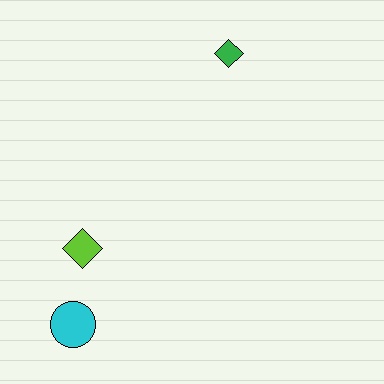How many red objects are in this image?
There are no red objects.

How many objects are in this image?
There are 3 objects.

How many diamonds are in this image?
There are 2 diamonds.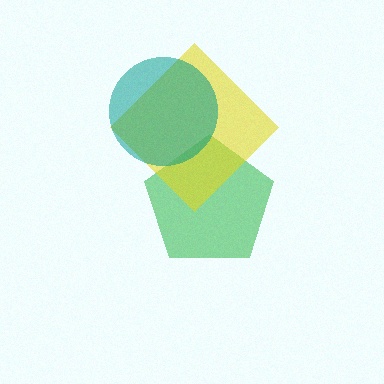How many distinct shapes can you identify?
There are 3 distinct shapes: a green pentagon, a yellow diamond, a teal circle.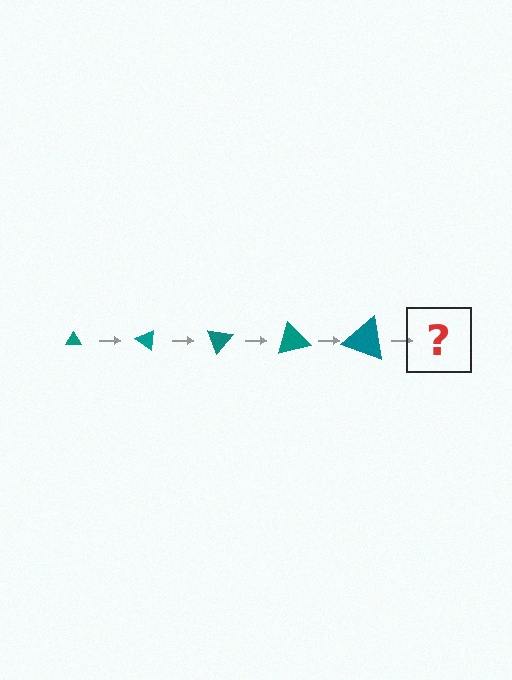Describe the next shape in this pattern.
It should be a triangle, larger than the previous one and rotated 175 degrees from the start.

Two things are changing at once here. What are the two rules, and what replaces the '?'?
The two rules are that the triangle grows larger each step and it rotates 35 degrees each step. The '?' should be a triangle, larger than the previous one and rotated 175 degrees from the start.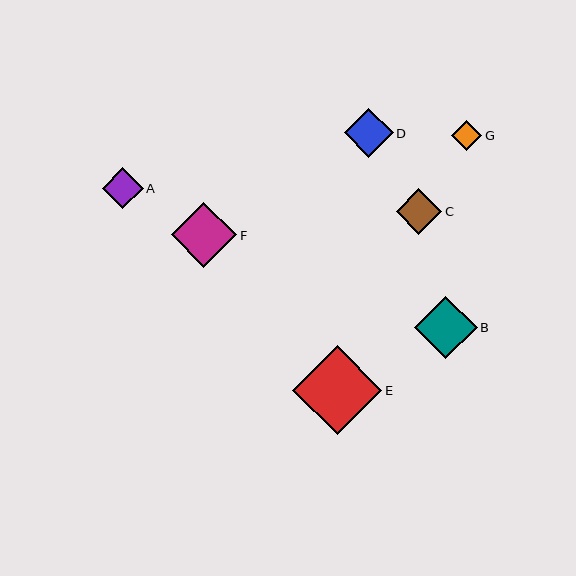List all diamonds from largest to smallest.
From largest to smallest: E, F, B, D, C, A, G.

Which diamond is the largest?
Diamond E is the largest with a size of approximately 89 pixels.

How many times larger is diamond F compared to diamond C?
Diamond F is approximately 1.4 times the size of diamond C.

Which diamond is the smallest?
Diamond G is the smallest with a size of approximately 30 pixels.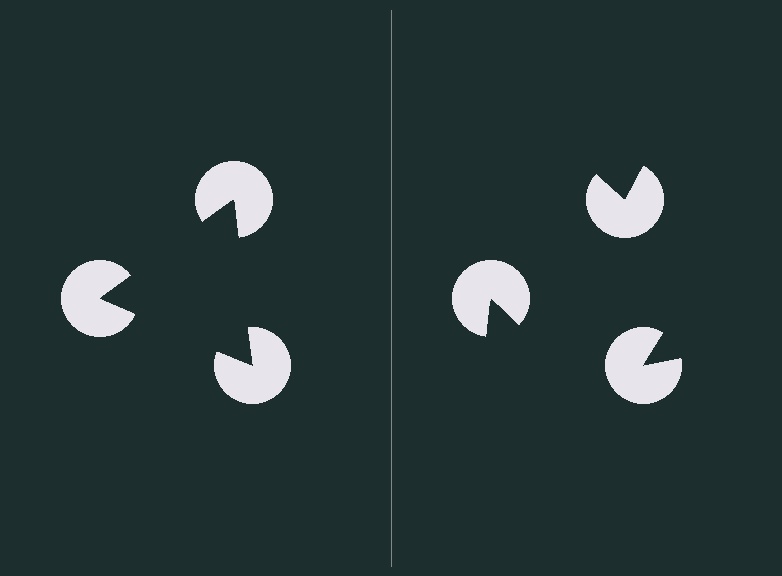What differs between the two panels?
The pac-man discs are positioned identically on both sides; only the wedge orientations differ. On the left they align to a triangle; on the right they are misaligned.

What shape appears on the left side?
An illusory triangle.